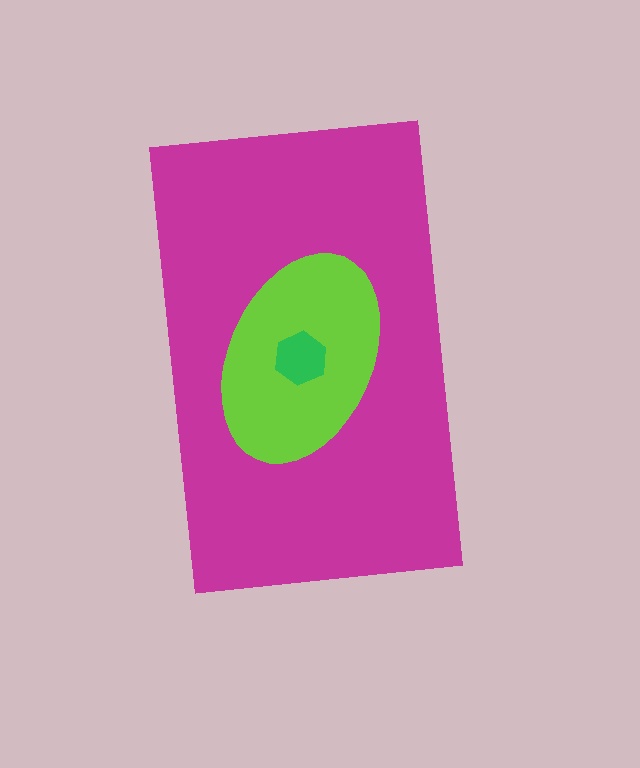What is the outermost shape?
The magenta rectangle.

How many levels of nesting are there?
3.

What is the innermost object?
The green hexagon.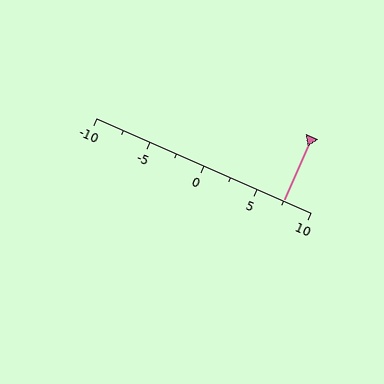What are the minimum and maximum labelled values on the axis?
The axis runs from -10 to 10.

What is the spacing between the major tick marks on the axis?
The major ticks are spaced 5 apart.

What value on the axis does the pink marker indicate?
The marker indicates approximately 7.5.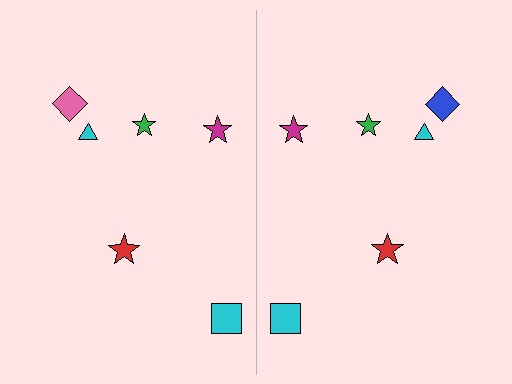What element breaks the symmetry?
The blue diamond on the right side breaks the symmetry — its mirror counterpart is pink.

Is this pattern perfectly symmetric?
No, the pattern is not perfectly symmetric. The blue diamond on the right side breaks the symmetry — its mirror counterpart is pink.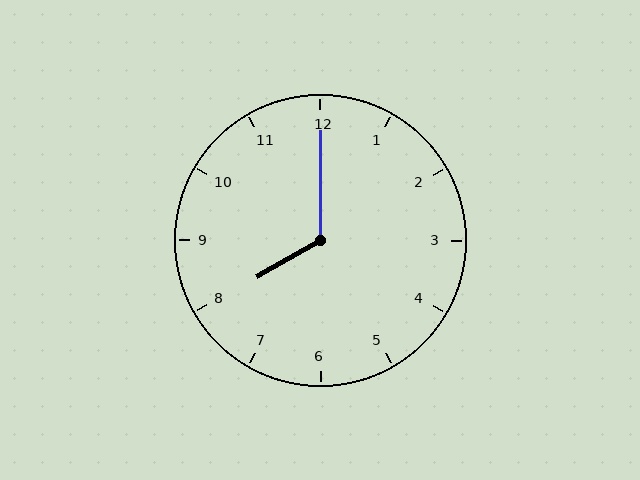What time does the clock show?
8:00.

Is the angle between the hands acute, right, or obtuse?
It is obtuse.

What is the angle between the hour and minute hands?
Approximately 120 degrees.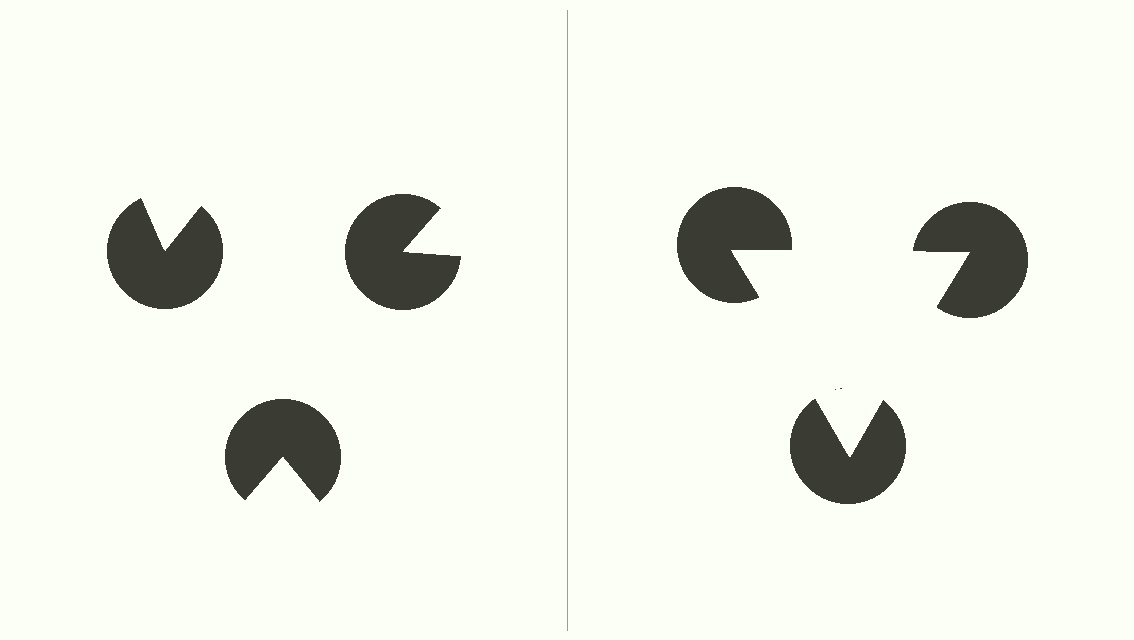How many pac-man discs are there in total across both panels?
6 — 3 on each side.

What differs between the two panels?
The pac-man discs are positioned identically on both sides; only the wedge orientations differ. On the right they align to a triangle; on the left they are misaligned.